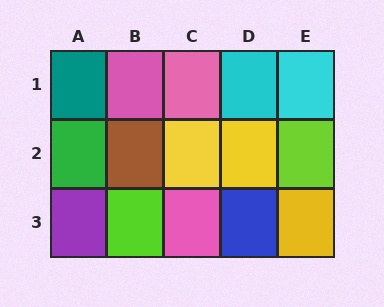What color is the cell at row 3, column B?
Lime.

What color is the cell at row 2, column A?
Green.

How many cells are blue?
1 cell is blue.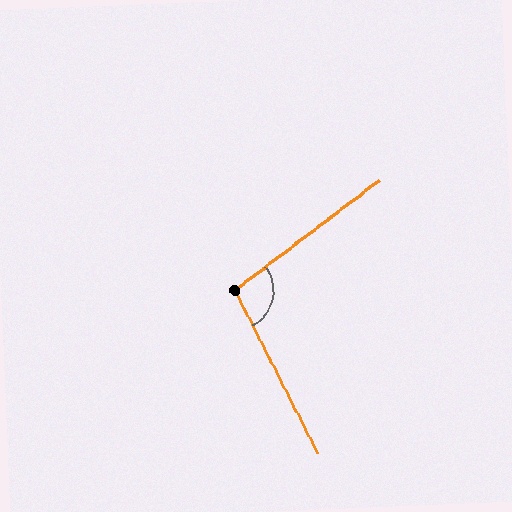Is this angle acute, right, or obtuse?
It is obtuse.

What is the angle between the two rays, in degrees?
Approximately 100 degrees.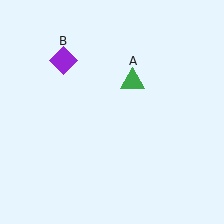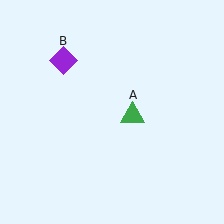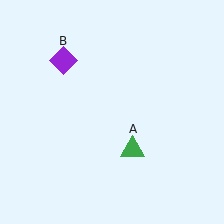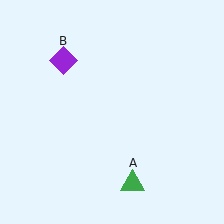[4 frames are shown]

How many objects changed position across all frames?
1 object changed position: green triangle (object A).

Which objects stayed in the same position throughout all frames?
Purple diamond (object B) remained stationary.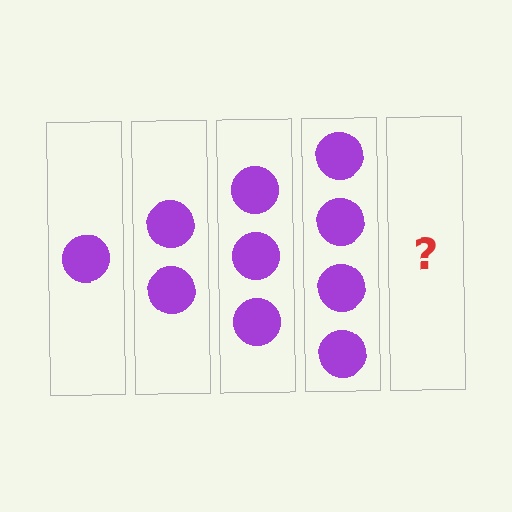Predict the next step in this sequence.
The next step is 5 circles.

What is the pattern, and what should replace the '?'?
The pattern is that each step adds one more circle. The '?' should be 5 circles.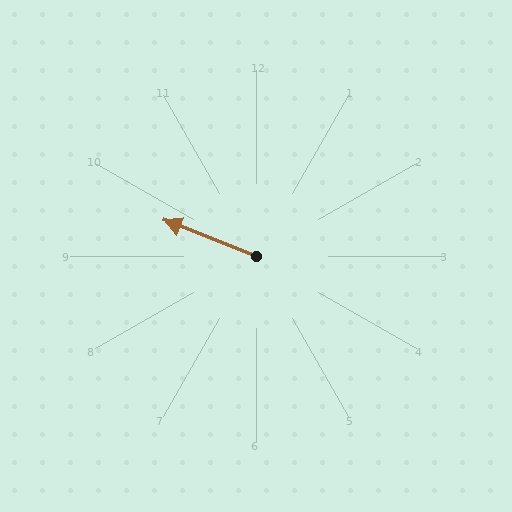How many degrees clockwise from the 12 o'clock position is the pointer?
Approximately 291 degrees.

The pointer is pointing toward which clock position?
Roughly 10 o'clock.